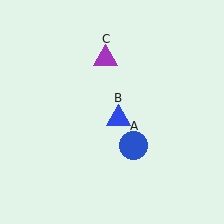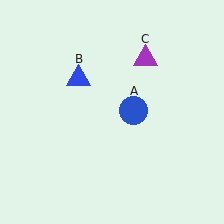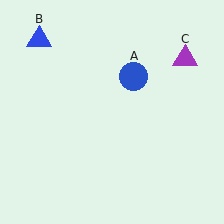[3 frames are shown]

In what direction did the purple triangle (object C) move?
The purple triangle (object C) moved right.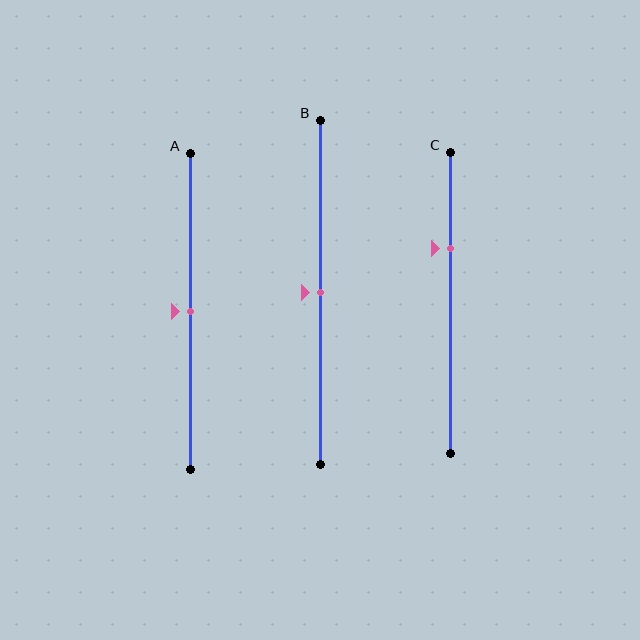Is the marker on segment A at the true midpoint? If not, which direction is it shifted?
Yes, the marker on segment A is at the true midpoint.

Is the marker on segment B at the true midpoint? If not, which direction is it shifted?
Yes, the marker on segment B is at the true midpoint.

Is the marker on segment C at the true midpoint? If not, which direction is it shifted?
No, the marker on segment C is shifted upward by about 18% of the segment length.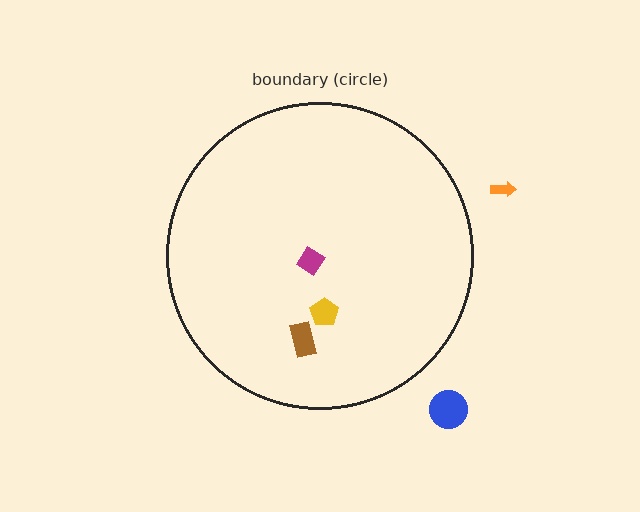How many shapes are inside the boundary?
3 inside, 2 outside.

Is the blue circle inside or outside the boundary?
Outside.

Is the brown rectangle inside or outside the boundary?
Inside.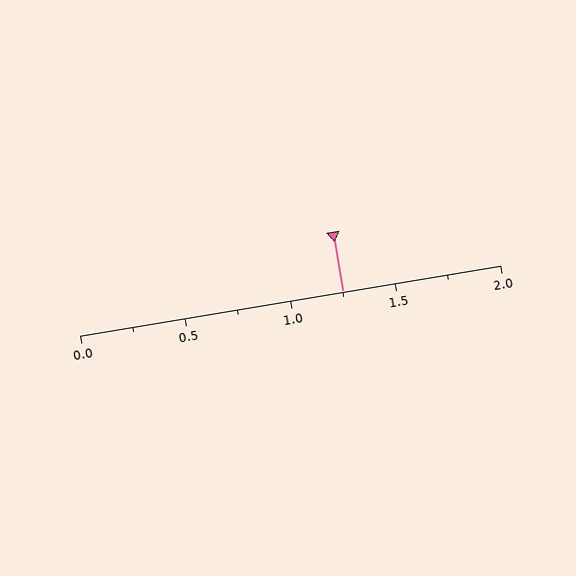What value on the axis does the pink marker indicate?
The marker indicates approximately 1.25.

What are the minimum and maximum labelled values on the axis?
The axis runs from 0.0 to 2.0.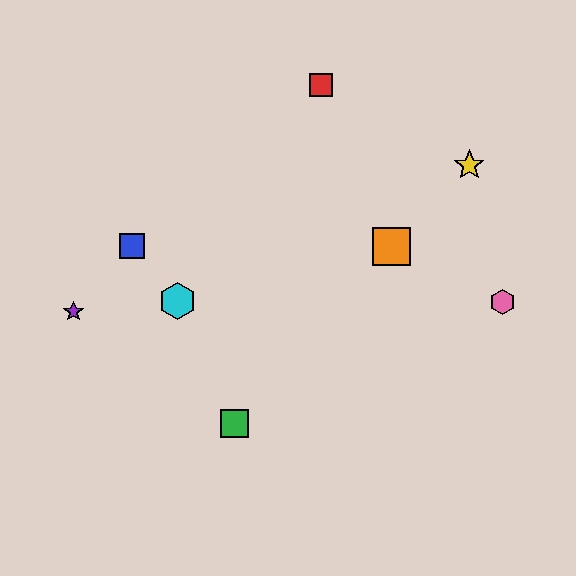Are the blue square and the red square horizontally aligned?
No, the blue square is at y≈246 and the red square is at y≈85.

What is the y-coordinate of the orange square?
The orange square is at y≈246.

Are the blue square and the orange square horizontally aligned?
Yes, both are at y≈246.